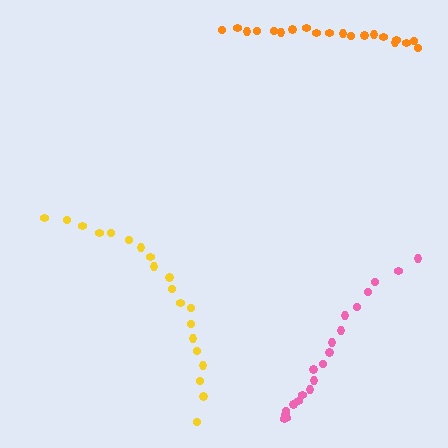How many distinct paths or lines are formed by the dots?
There are 3 distinct paths.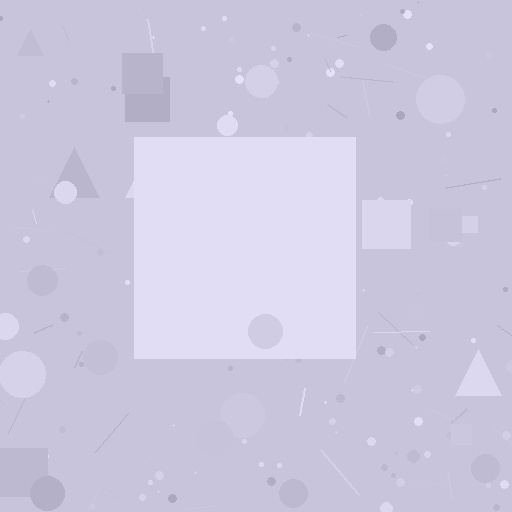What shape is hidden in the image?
A square is hidden in the image.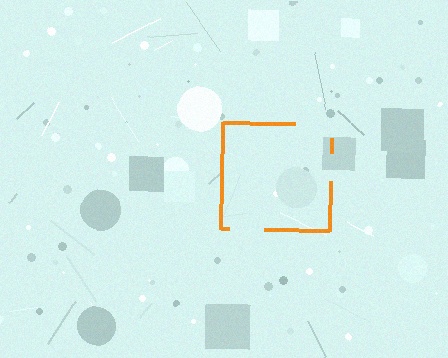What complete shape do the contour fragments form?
The contour fragments form a square.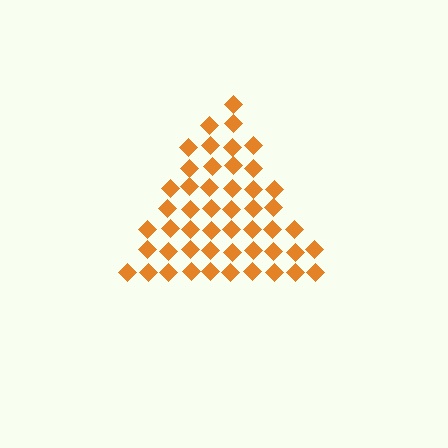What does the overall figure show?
The overall figure shows a triangle.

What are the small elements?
The small elements are diamonds.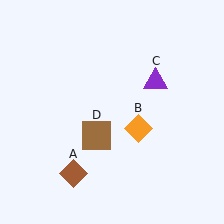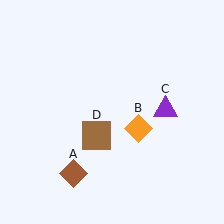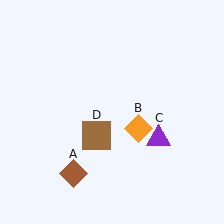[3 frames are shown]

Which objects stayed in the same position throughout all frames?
Brown diamond (object A) and orange diamond (object B) and brown square (object D) remained stationary.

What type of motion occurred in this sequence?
The purple triangle (object C) rotated clockwise around the center of the scene.